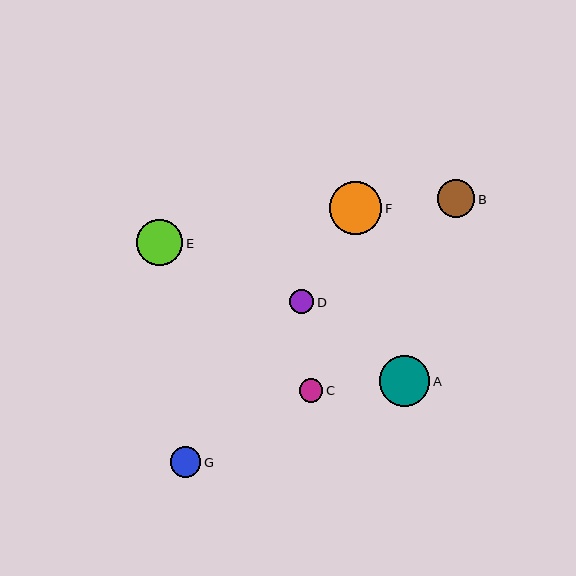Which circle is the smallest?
Circle C is the smallest with a size of approximately 23 pixels.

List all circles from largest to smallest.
From largest to smallest: F, A, E, B, G, D, C.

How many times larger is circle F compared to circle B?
Circle F is approximately 1.4 times the size of circle B.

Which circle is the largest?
Circle F is the largest with a size of approximately 52 pixels.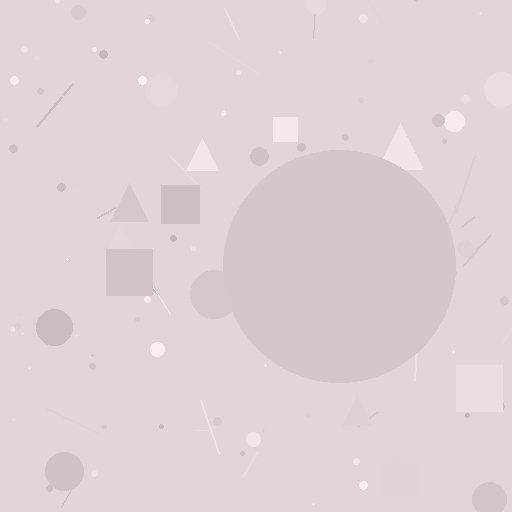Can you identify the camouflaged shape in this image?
The camouflaged shape is a circle.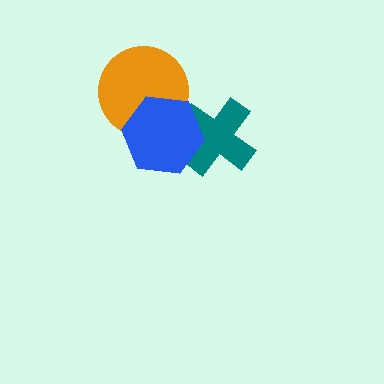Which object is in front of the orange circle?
The blue hexagon is in front of the orange circle.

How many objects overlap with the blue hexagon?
2 objects overlap with the blue hexagon.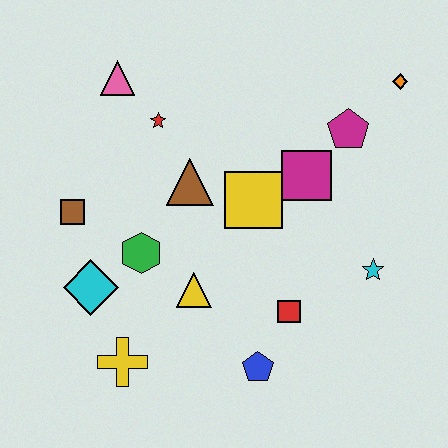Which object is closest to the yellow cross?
The cyan diamond is closest to the yellow cross.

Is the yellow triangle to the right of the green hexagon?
Yes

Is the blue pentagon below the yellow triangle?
Yes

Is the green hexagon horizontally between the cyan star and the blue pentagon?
No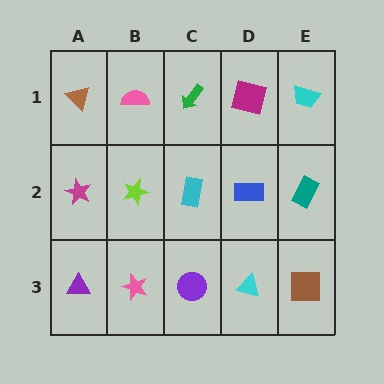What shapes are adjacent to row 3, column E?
A teal rectangle (row 2, column E), a cyan triangle (row 3, column D).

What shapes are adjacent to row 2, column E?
A cyan trapezoid (row 1, column E), a brown square (row 3, column E), a blue rectangle (row 2, column D).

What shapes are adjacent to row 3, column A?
A magenta star (row 2, column A), a pink star (row 3, column B).